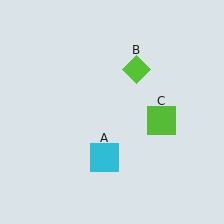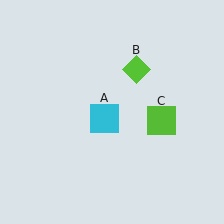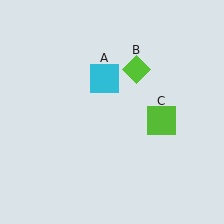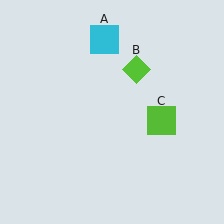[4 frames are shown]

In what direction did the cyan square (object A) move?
The cyan square (object A) moved up.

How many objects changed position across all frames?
1 object changed position: cyan square (object A).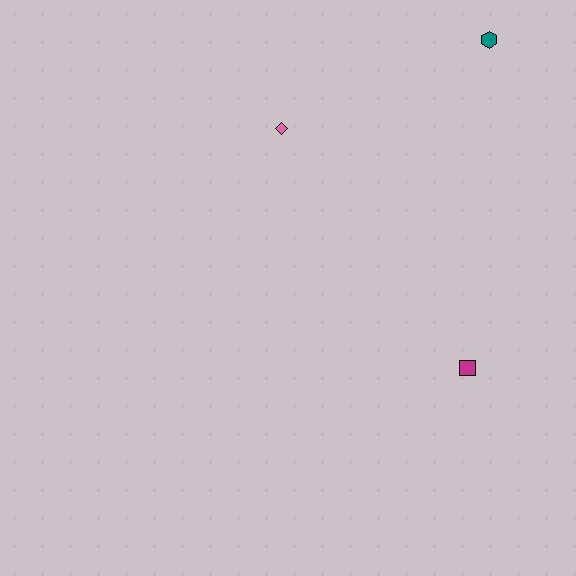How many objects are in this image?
There are 3 objects.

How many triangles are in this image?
There are no triangles.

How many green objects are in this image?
There are no green objects.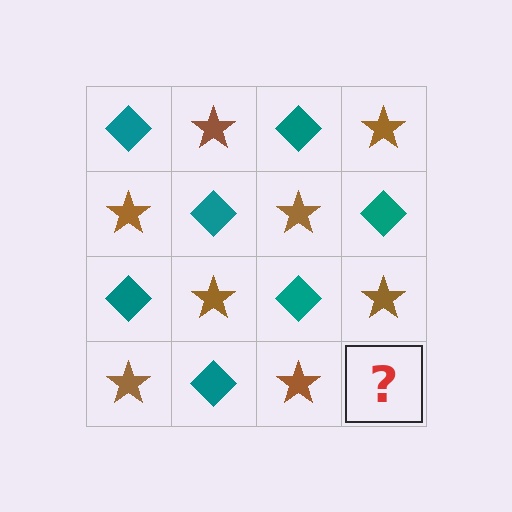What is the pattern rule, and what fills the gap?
The rule is that it alternates teal diamond and brown star in a checkerboard pattern. The gap should be filled with a teal diamond.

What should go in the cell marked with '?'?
The missing cell should contain a teal diamond.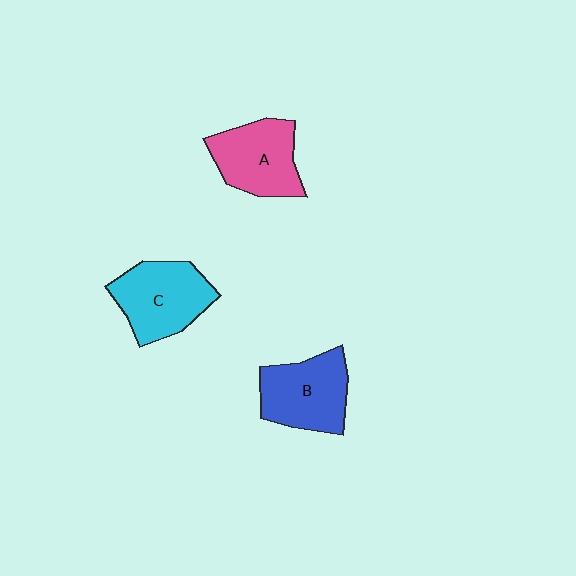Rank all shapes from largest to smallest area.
From largest to smallest: C (cyan), B (blue), A (pink).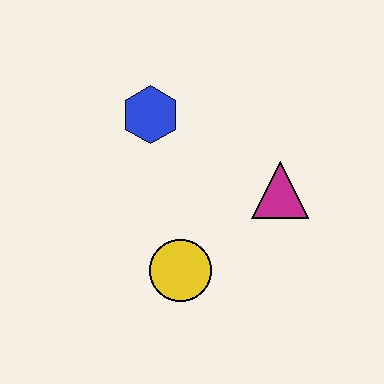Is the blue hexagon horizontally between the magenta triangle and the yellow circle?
No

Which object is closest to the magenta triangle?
The yellow circle is closest to the magenta triangle.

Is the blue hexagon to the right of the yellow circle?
No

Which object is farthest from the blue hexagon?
The yellow circle is farthest from the blue hexagon.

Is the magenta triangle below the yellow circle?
No